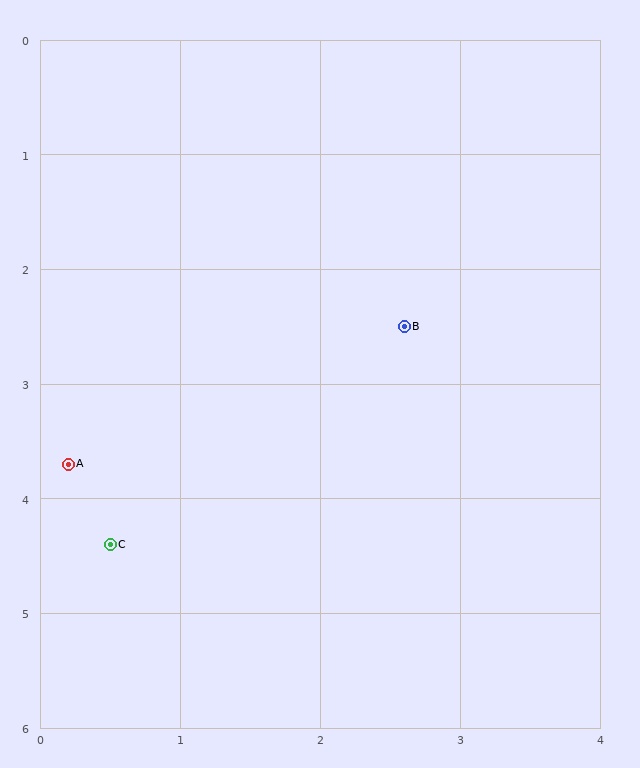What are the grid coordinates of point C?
Point C is at approximately (0.5, 4.4).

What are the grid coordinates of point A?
Point A is at approximately (0.2, 3.7).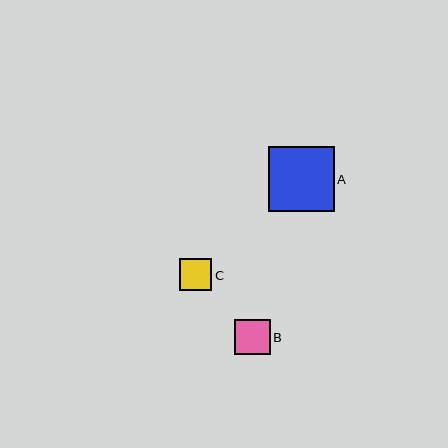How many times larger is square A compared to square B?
Square A is approximately 1.9 times the size of square B.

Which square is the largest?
Square A is the largest with a size of approximately 65 pixels.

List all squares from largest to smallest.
From largest to smallest: A, B, C.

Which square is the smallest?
Square C is the smallest with a size of approximately 32 pixels.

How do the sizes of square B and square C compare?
Square B and square C are approximately the same size.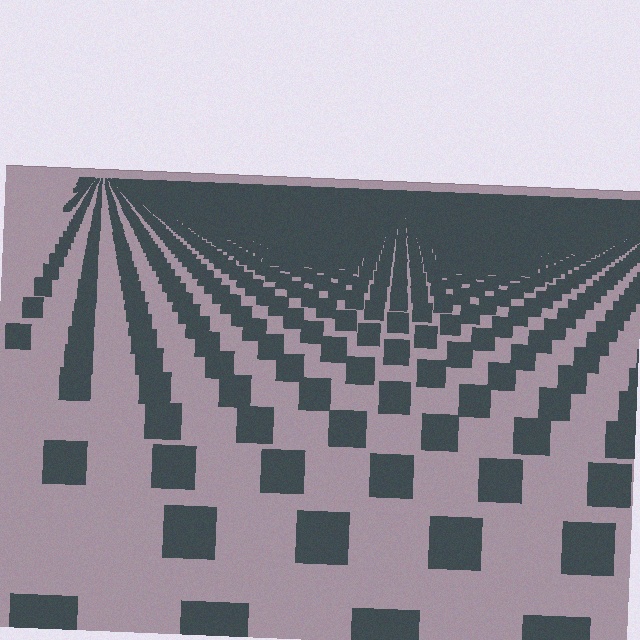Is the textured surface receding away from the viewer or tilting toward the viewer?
The surface is receding away from the viewer. Texture elements get smaller and denser toward the top.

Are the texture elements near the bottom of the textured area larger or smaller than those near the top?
Larger. Near the bottom, elements are closer to the viewer and appear at a bigger on-screen size.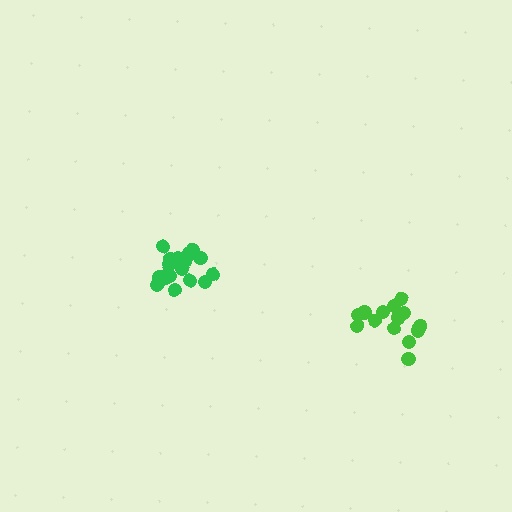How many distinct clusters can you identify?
There are 2 distinct clusters.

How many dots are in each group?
Group 1: 14 dots, Group 2: 19 dots (33 total).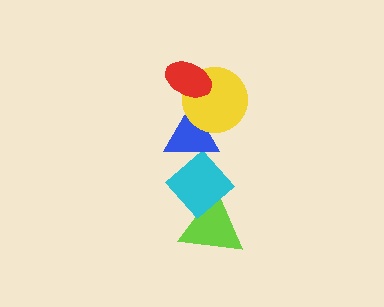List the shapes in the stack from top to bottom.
From top to bottom: the red ellipse, the yellow circle, the blue triangle, the cyan diamond, the lime triangle.